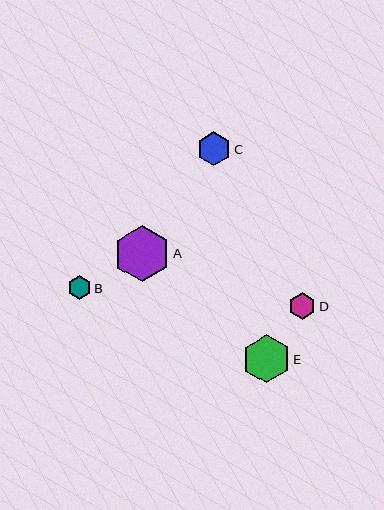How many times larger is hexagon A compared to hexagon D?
Hexagon A is approximately 2.1 times the size of hexagon D.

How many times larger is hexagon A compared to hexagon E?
Hexagon A is approximately 1.2 times the size of hexagon E.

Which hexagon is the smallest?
Hexagon B is the smallest with a size of approximately 23 pixels.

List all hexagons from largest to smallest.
From largest to smallest: A, E, C, D, B.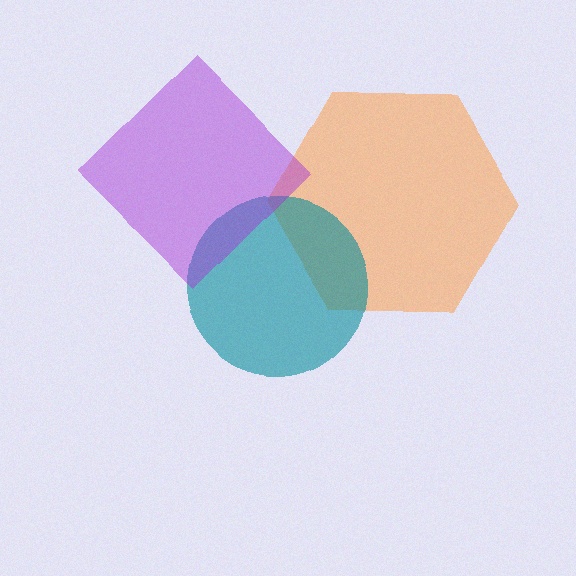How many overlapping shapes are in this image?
There are 3 overlapping shapes in the image.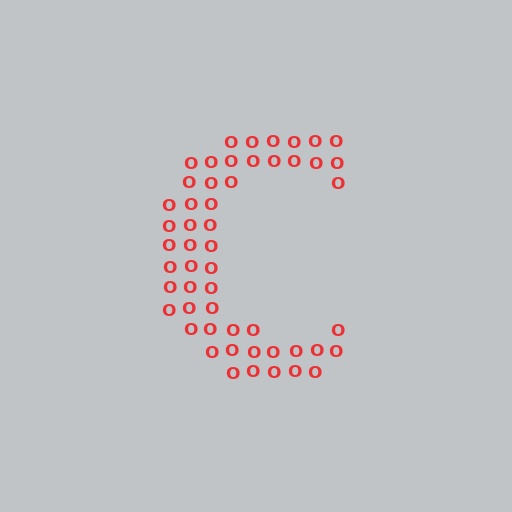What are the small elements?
The small elements are letter O's.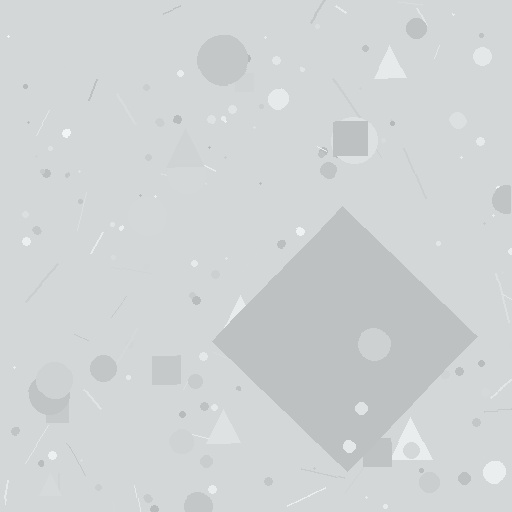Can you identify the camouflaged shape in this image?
The camouflaged shape is a diamond.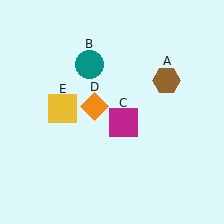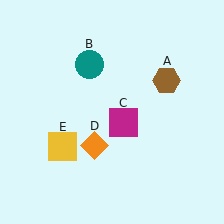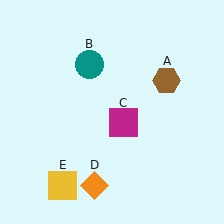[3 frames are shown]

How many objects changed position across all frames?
2 objects changed position: orange diamond (object D), yellow square (object E).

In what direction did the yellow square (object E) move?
The yellow square (object E) moved down.